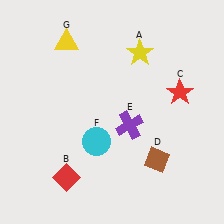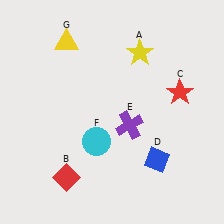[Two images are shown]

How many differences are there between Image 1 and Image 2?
There is 1 difference between the two images.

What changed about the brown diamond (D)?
In Image 1, D is brown. In Image 2, it changed to blue.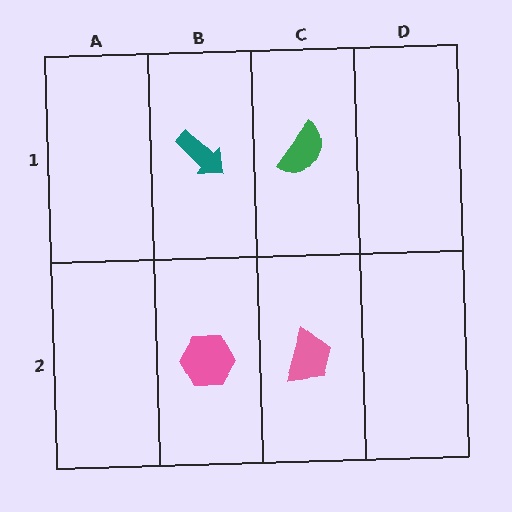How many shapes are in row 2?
2 shapes.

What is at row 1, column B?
A teal arrow.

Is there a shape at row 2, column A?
No, that cell is empty.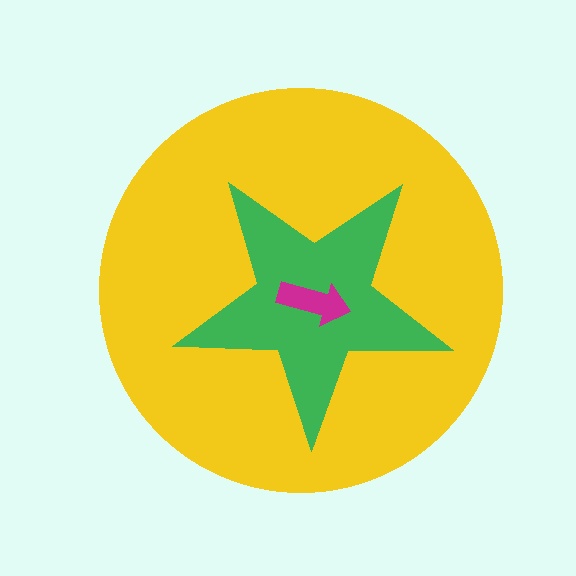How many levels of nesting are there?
3.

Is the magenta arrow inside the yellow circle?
Yes.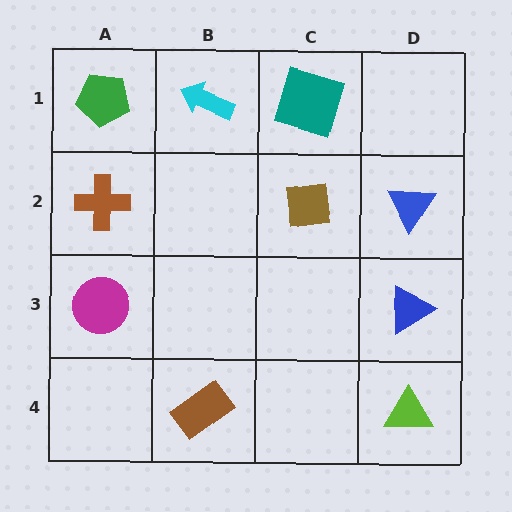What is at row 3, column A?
A magenta circle.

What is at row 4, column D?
A lime triangle.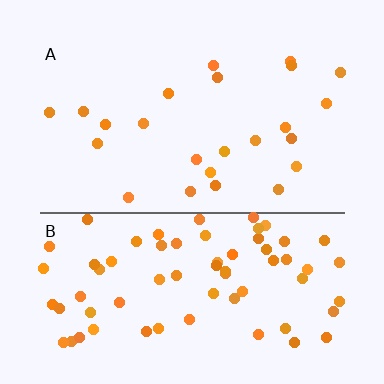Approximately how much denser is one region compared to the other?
Approximately 3.0× — region B over region A.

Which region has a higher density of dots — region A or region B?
B (the bottom).